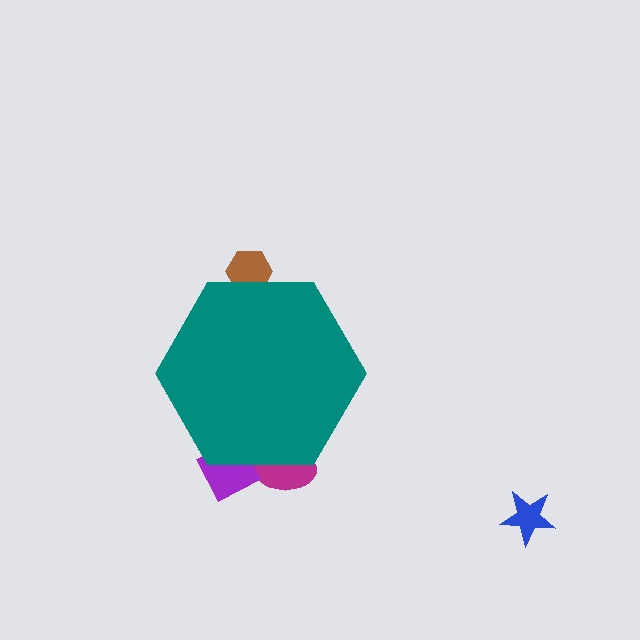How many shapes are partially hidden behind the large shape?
3 shapes are partially hidden.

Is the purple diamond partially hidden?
Yes, the purple diamond is partially hidden behind the teal hexagon.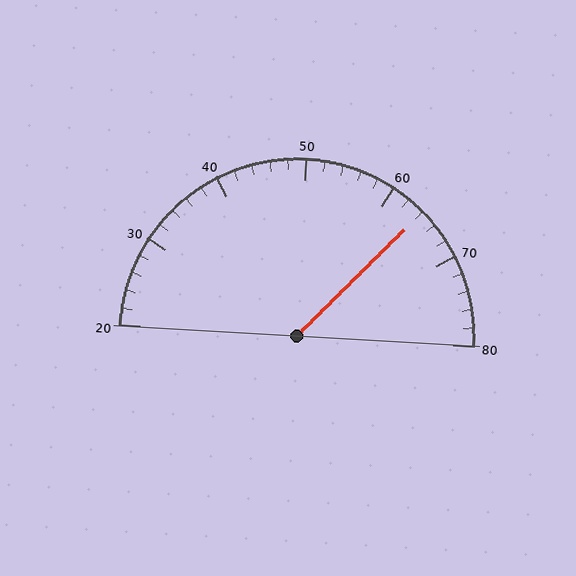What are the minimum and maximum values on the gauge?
The gauge ranges from 20 to 80.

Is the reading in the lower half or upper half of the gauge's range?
The reading is in the upper half of the range (20 to 80).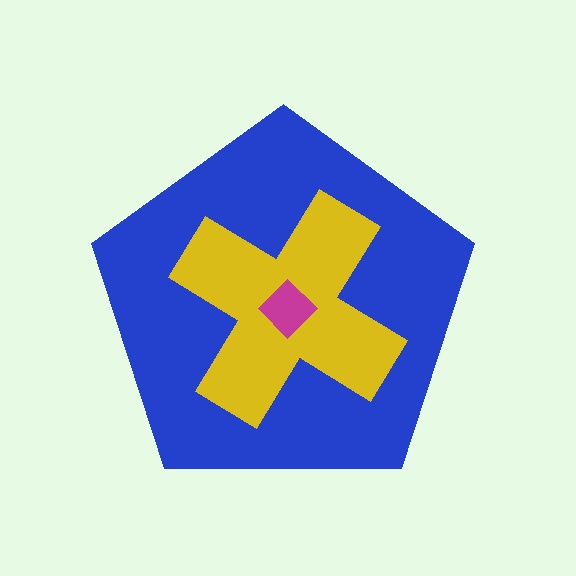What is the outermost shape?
The blue pentagon.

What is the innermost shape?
The magenta diamond.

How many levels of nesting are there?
3.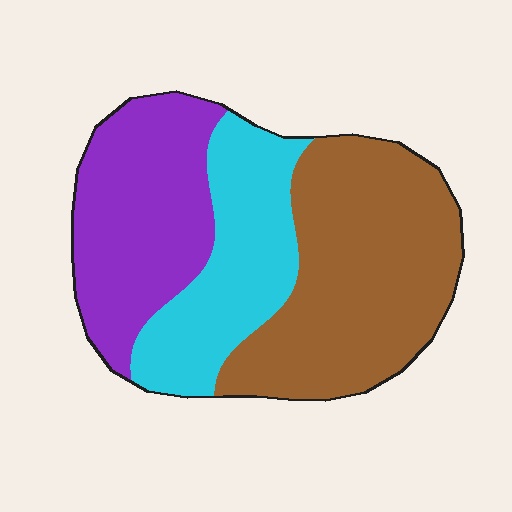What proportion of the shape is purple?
Purple takes up between a sixth and a third of the shape.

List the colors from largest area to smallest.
From largest to smallest: brown, purple, cyan.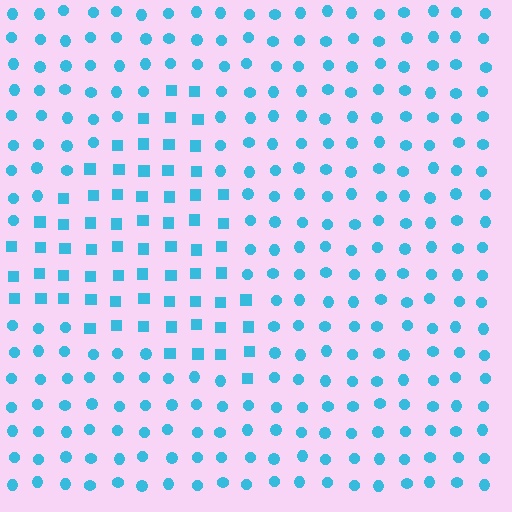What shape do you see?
I see a triangle.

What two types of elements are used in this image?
The image uses squares inside the triangle region and circles outside it.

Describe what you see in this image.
The image is filled with small cyan elements arranged in a uniform grid. A triangle-shaped region contains squares, while the surrounding area contains circles. The boundary is defined purely by the change in element shape.